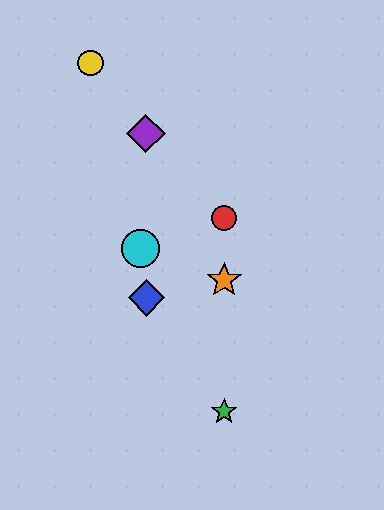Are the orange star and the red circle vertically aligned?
Yes, both are at x≈224.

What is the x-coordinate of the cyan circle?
The cyan circle is at x≈140.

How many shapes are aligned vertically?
3 shapes (the red circle, the green star, the orange star) are aligned vertically.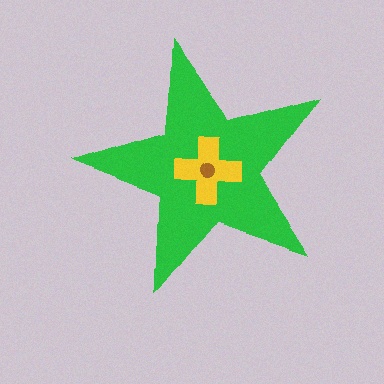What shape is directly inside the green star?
The yellow cross.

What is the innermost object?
The brown circle.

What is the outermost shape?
The green star.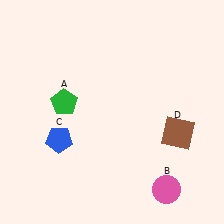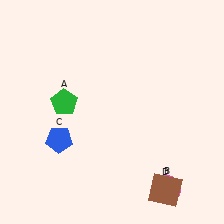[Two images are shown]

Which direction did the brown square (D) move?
The brown square (D) moved down.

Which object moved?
The brown square (D) moved down.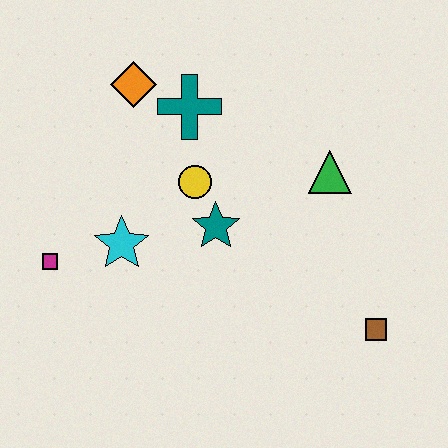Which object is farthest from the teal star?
The brown square is farthest from the teal star.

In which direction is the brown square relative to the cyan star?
The brown square is to the right of the cyan star.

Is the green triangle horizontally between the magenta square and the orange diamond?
No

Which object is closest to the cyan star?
The magenta square is closest to the cyan star.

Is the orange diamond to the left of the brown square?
Yes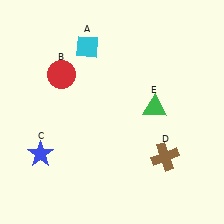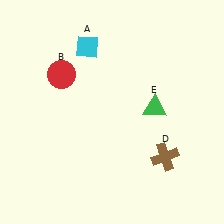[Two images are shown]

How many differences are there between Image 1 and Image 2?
There is 1 difference between the two images.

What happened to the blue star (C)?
The blue star (C) was removed in Image 2. It was in the bottom-left area of Image 1.